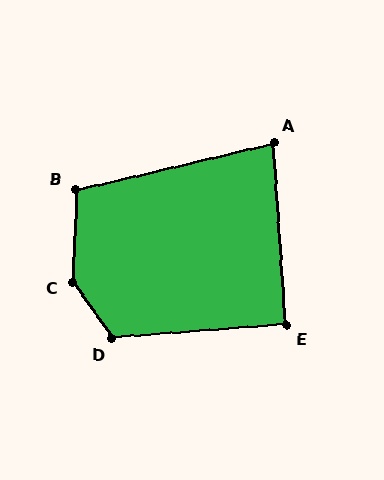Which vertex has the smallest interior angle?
A, at approximately 81 degrees.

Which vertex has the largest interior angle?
C, at approximately 143 degrees.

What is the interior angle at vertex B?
Approximately 105 degrees (obtuse).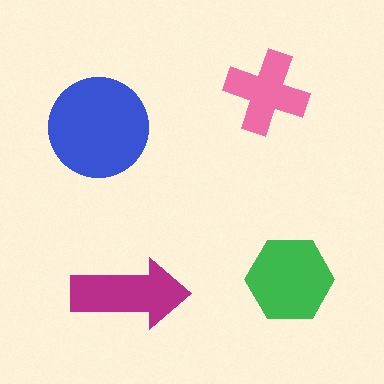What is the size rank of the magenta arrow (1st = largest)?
3rd.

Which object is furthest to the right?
The green hexagon is rightmost.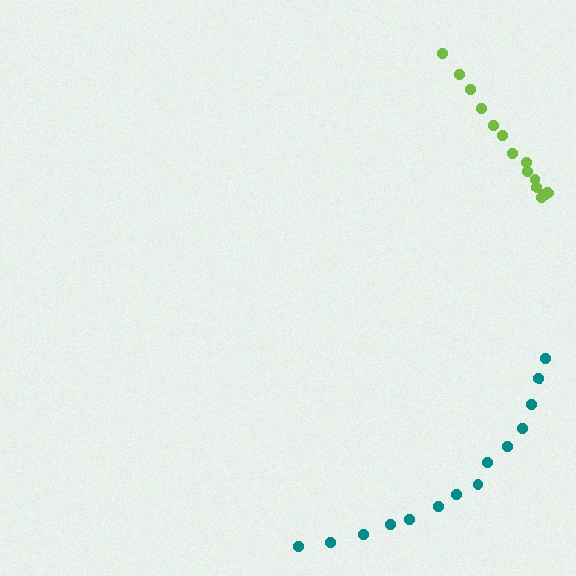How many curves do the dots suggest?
There are 2 distinct paths.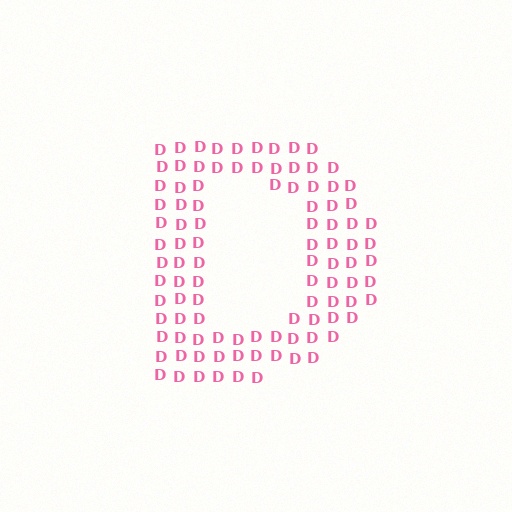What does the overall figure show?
The overall figure shows the letter D.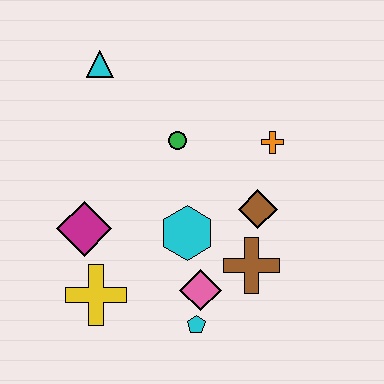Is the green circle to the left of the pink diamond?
Yes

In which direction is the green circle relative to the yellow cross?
The green circle is above the yellow cross.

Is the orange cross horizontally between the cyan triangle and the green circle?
No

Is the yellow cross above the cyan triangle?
No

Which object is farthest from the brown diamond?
The cyan triangle is farthest from the brown diamond.